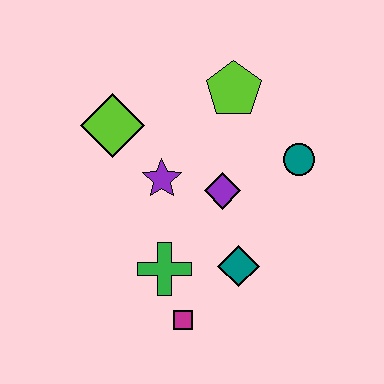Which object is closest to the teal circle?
The purple diamond is closest to the teal circle.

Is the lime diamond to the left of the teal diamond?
Yes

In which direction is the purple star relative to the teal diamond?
The purple star is above the teal diamond.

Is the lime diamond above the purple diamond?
Yes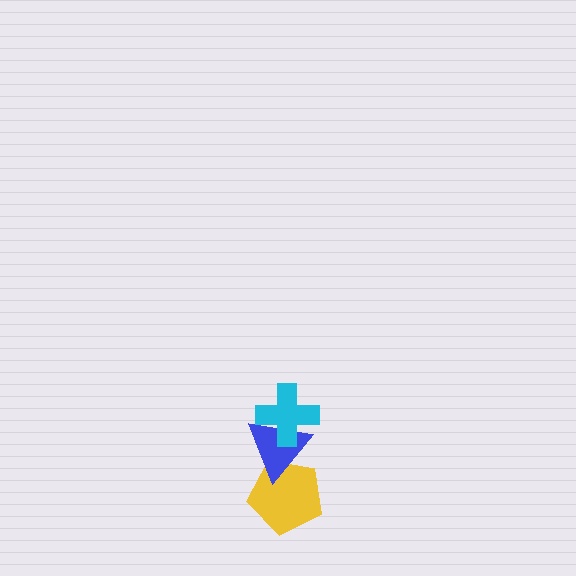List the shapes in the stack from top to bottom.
From top to bottom: the cyan cross, the blue triangle, the yellow pentagon.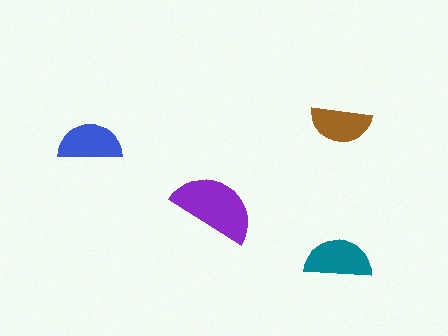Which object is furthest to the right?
The brown semicircle is rightmost.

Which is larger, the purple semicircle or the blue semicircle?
The purple one.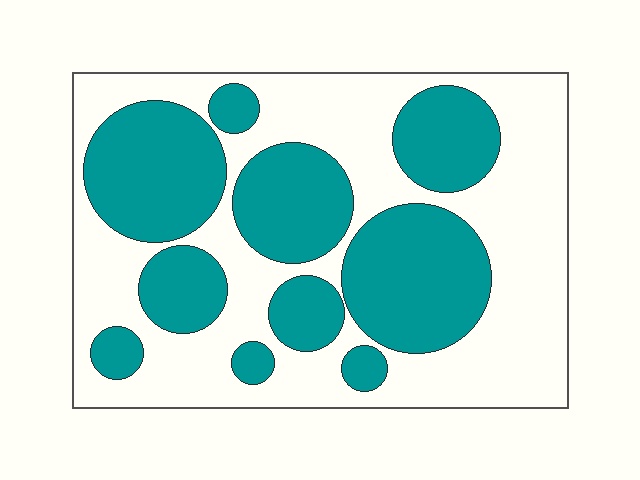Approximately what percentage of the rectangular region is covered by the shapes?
Approximately 45%.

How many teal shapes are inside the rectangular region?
10.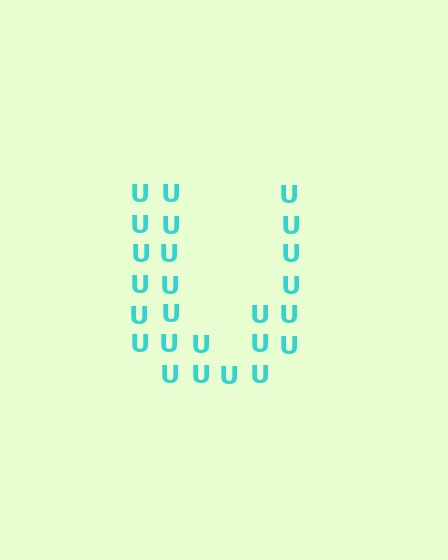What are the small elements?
The small elements are letter U's.